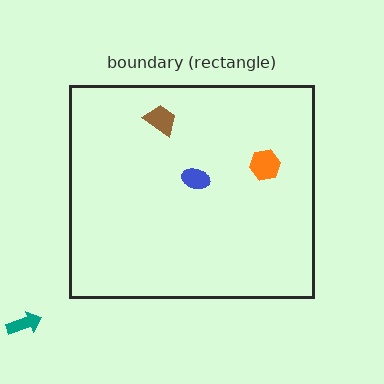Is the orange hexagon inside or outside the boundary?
Inside.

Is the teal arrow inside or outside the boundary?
Outside.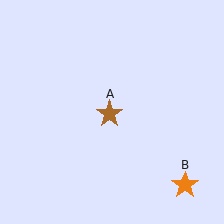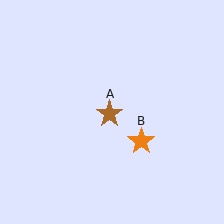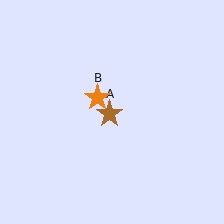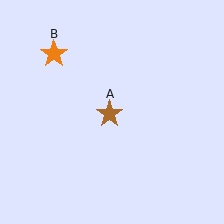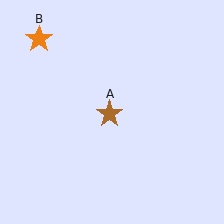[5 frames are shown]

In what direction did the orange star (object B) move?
The orange star (object B) moved up and to the left.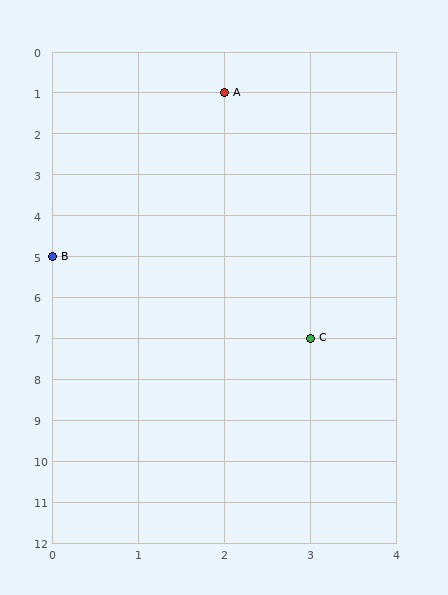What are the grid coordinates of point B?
Point B is at grid coordinates (0, 5).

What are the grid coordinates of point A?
Point A is at grid coordinates (2, 1).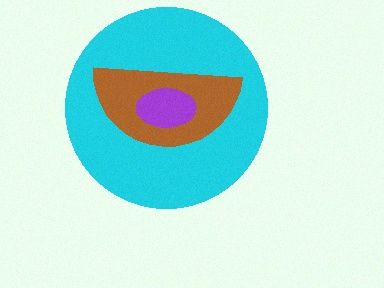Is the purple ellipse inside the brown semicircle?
Yes.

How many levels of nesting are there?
3.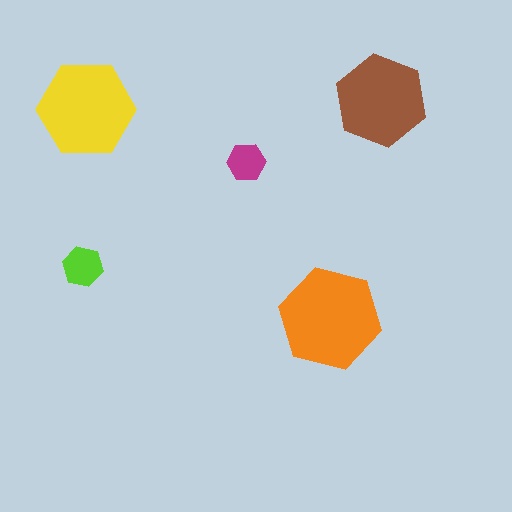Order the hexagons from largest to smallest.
the orange one, the yellow one, the brown one, the lime one, the magenta one.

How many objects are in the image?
There are 5 objects in the image.